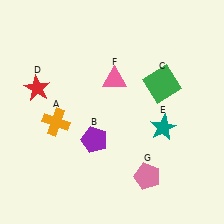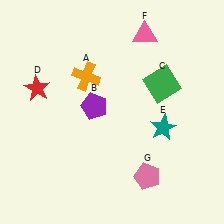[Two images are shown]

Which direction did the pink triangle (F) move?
The pink triangle (F) moved up.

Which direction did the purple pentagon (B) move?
The purple pentagon (B) moved up.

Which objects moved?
The objects that moved are: the orange cross (A), the purple pentagon (B), the pink triangle (F).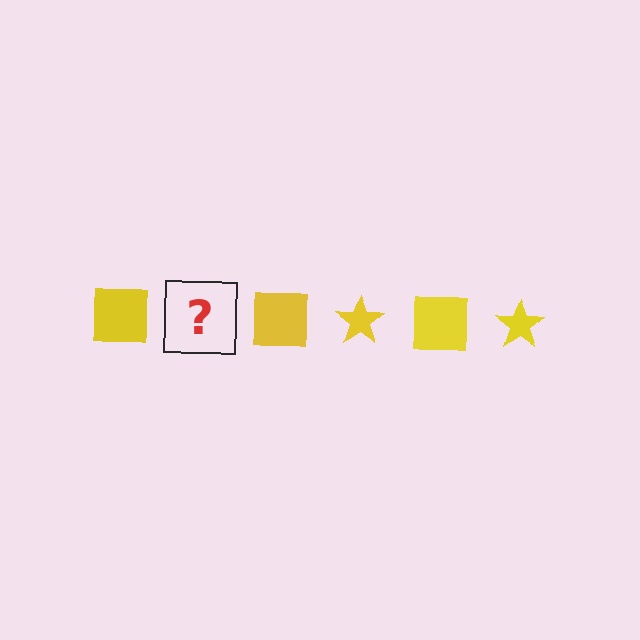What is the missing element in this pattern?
The missing element is a yellow star.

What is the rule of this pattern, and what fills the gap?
The rule is that the pattern cycles through square, star shapes in yellow. The gap should be filled with a yellow star.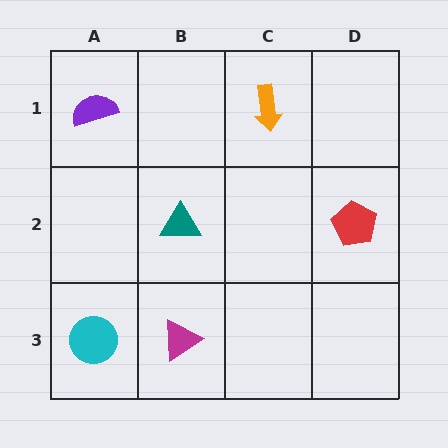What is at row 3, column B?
A magenta triangle.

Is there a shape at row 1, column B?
No, that cell is empty.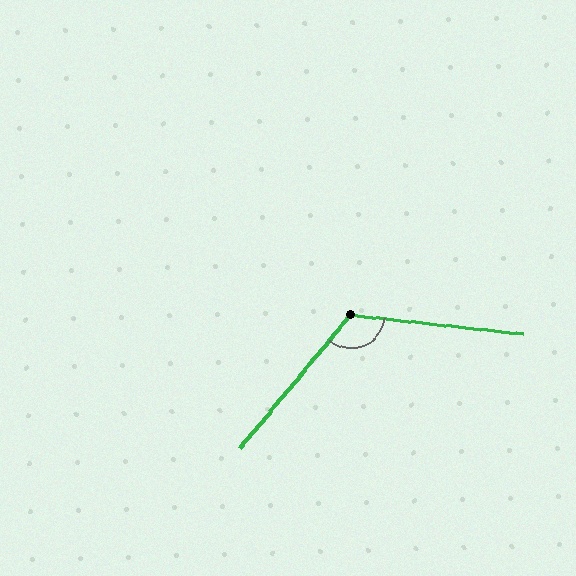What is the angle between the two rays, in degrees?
Approximately 124 degrees.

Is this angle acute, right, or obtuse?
It is obtuse.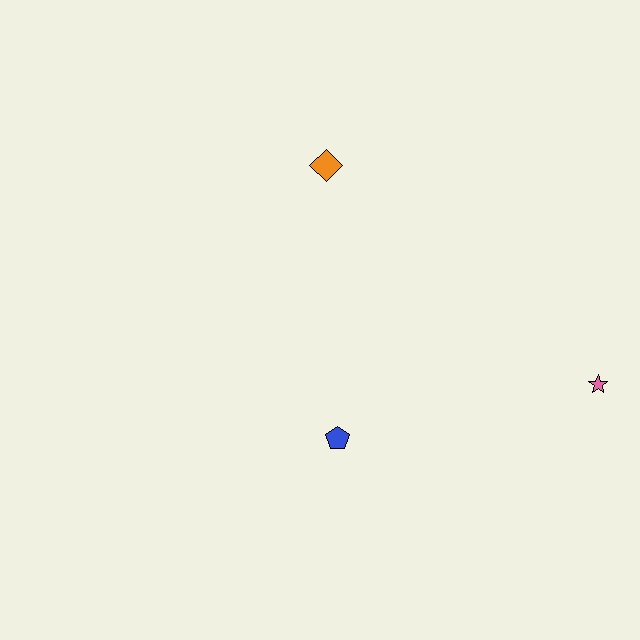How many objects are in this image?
There are 3 objects.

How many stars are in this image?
There is 1 star.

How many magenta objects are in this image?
There are no magenta objects.